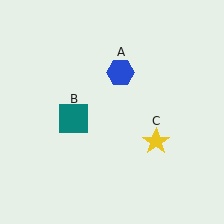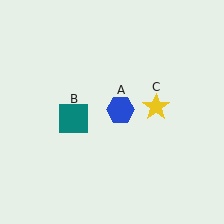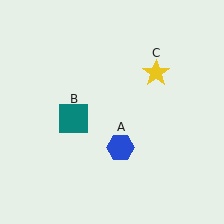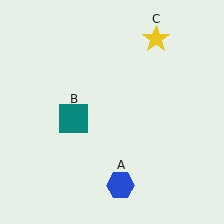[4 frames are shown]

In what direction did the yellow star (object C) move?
The yellow star (object C) moved up.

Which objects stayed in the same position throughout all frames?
Teal square (object B) remained stationary.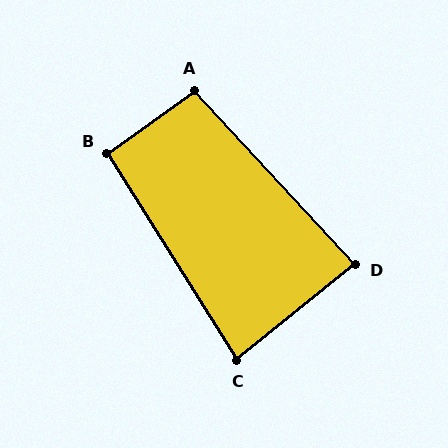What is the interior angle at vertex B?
Approximately 94 degrees (approximately right).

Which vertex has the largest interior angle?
A, at approximately 97 degrees.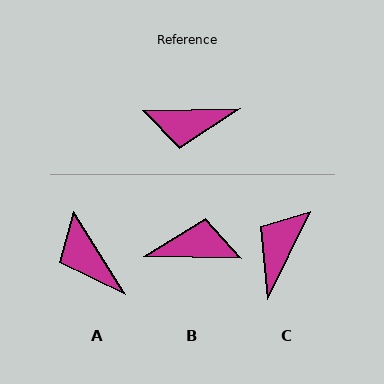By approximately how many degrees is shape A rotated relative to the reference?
Approximately 59 degrees clockwise.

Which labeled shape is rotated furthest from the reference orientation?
B, about 178 degrees away.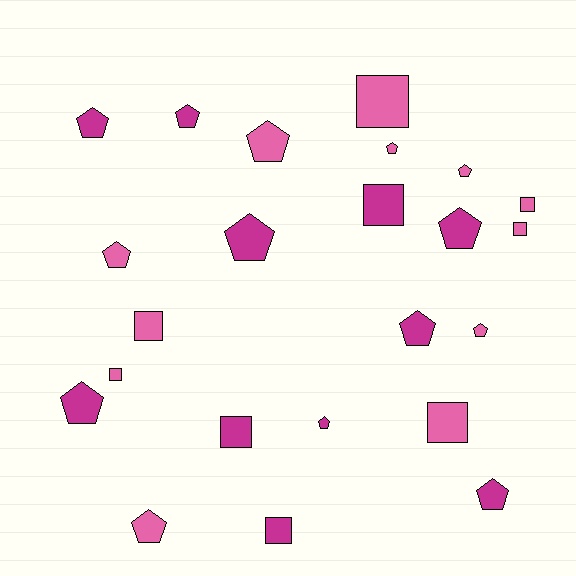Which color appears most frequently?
Pink, with 12 objects.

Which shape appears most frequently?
Pentagon, with 14 objects.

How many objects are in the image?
There are 23 objects.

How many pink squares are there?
There are 6 pink squares.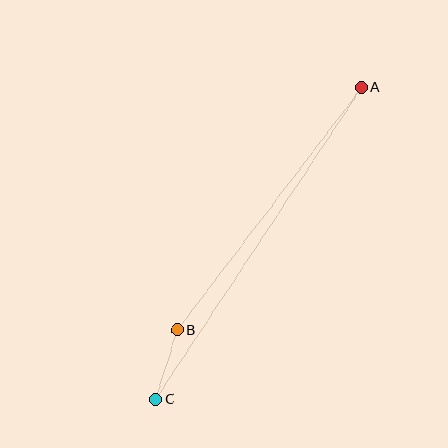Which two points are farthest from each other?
Points A and C are farthest from each other.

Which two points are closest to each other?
Points B and C are closest to each other.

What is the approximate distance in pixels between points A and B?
The distance between A and B is approximately 305 pixels.